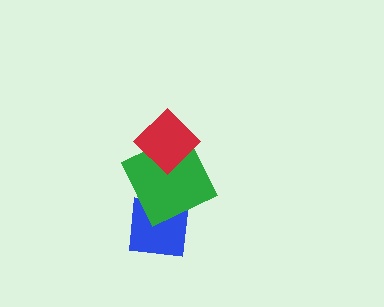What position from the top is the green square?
The green square is 2nd from the top.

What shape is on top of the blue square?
The green square is on top of the blue square.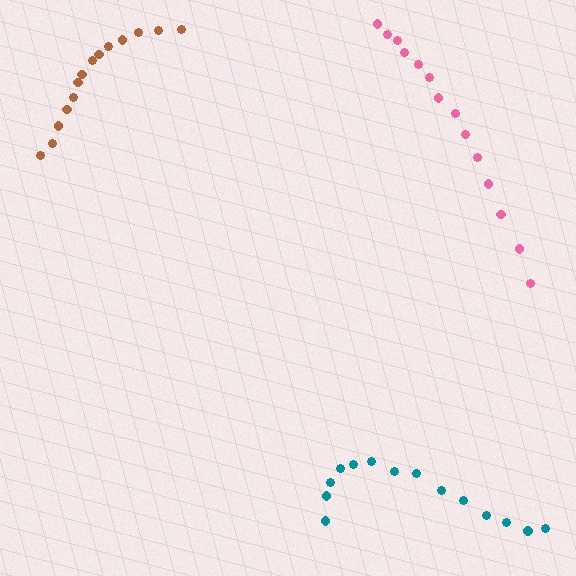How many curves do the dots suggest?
There are 3 distinct paths.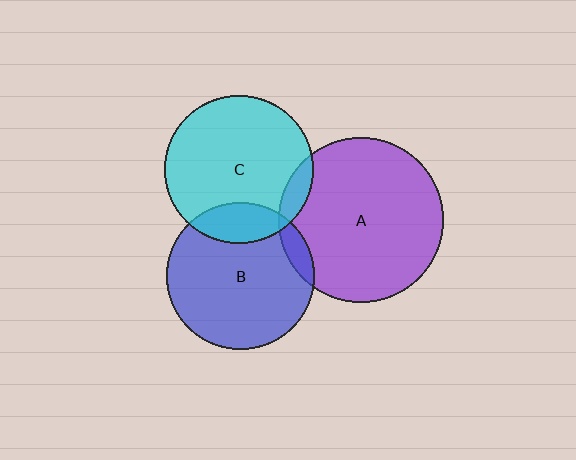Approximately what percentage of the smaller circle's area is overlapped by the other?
Approximately 15%.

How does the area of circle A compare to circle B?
Approximately 1.2 times.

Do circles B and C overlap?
Yes.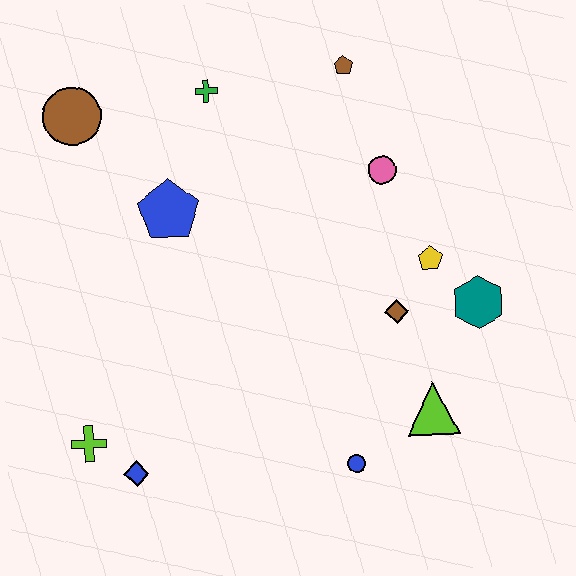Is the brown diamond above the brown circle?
No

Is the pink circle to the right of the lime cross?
Yes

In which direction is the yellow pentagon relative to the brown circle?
The yellow pentagon is to the right of the brown circle.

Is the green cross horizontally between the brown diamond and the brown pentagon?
No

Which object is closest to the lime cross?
The blue diamond is closest to the lime cross.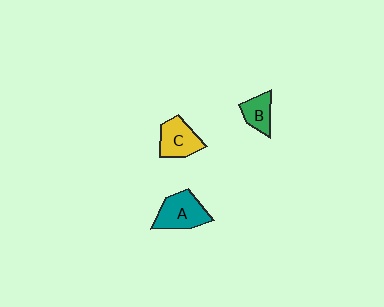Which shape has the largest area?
Shape A (teal).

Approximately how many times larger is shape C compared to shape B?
Approximately 1.4 times.